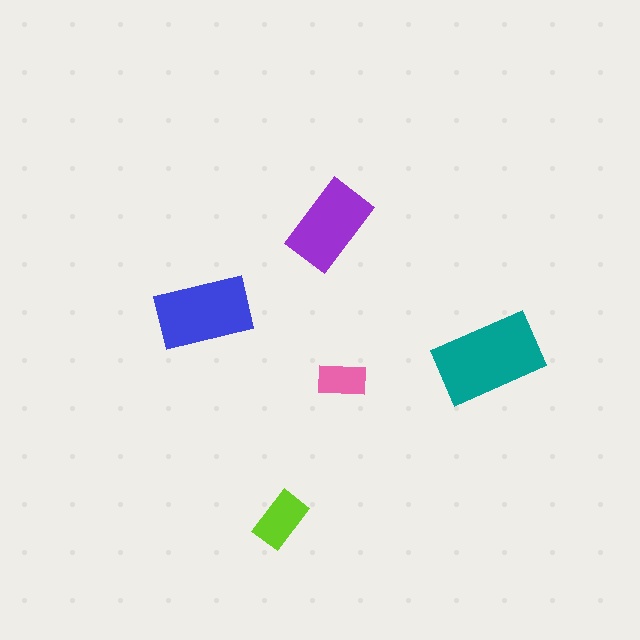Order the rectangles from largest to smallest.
the teal one, the blue one, the purple one, the lime one, the pink one.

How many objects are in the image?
There are 5 objects in the image.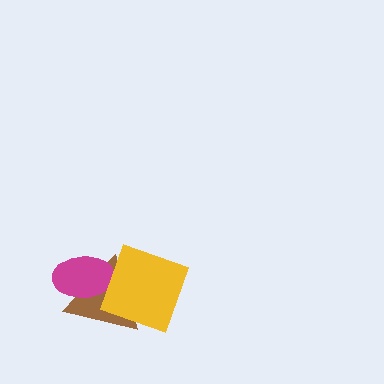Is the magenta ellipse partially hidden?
Yes, it is partially covered by another shape.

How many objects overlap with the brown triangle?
2 objects overlap with the brown triangle.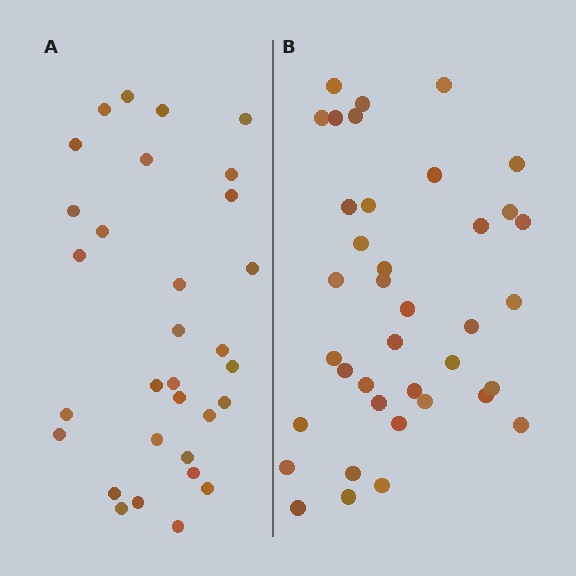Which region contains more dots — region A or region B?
Region B (the right region) has more dots.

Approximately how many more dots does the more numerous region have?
Region B has roughly 8 or so more dots than region A.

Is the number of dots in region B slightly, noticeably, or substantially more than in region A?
Region B has only slightly more — the two regions are fairly close. The ratio is roughly 1.2 to 1.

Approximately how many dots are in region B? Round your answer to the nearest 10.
About 40 dots. (The exact count is 38, which rounds to 40.)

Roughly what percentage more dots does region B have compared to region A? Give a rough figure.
About 25% more.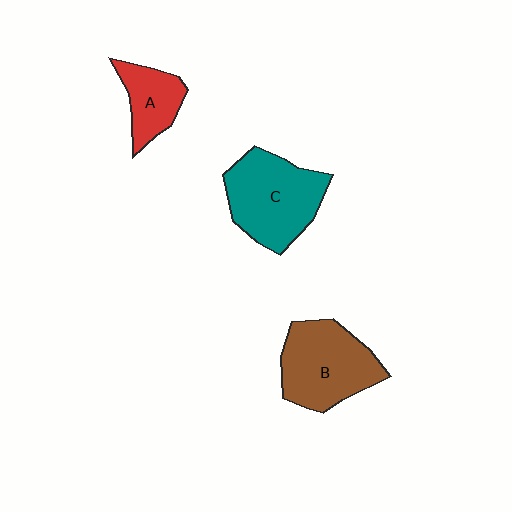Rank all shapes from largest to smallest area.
From largest to smallest: C (teal), B (brown), A (red).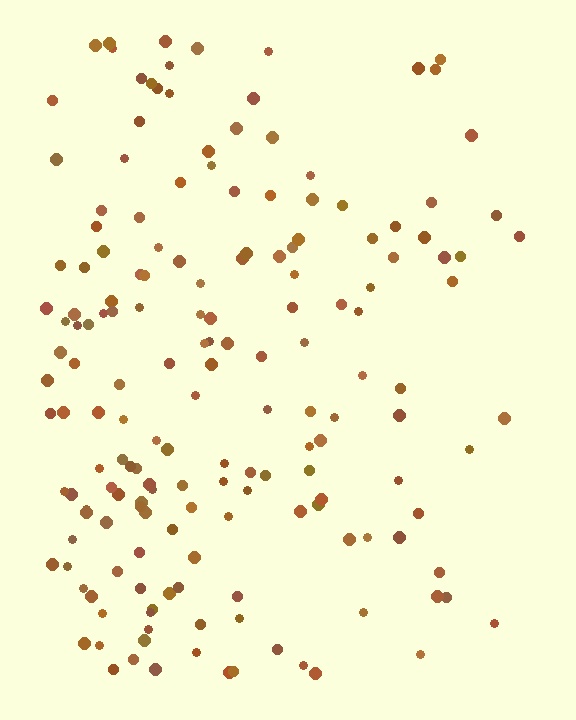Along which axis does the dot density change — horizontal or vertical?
Horizontal.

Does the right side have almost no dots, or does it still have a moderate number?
Still a moderate number, just noticeably fewer than the left.